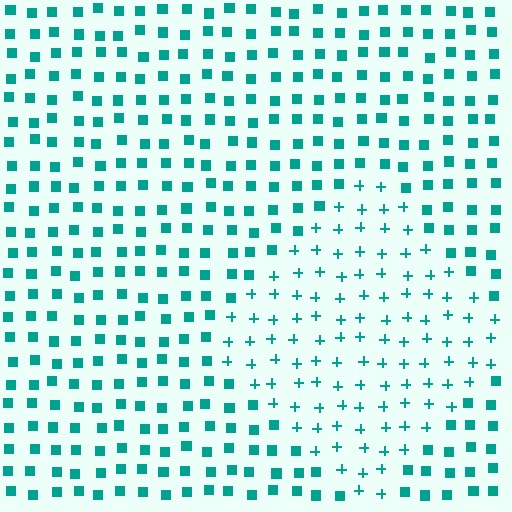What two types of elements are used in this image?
The image uses plus signs inside the diamond region and squares outside it.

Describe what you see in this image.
The image is filled with small teal elements arranged in a uniform grid. A diamond-shaped region contains plus signs, while the surrounding area contains squares. The boundary is defined purely by the change in element shape.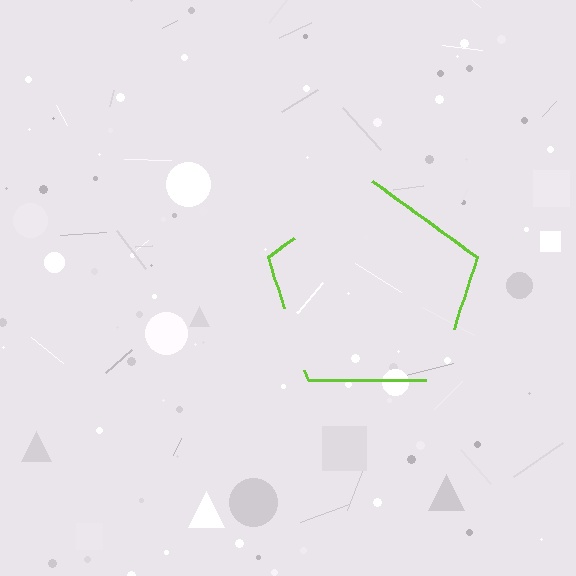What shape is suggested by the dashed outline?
The dashed outline suggests a pentagon.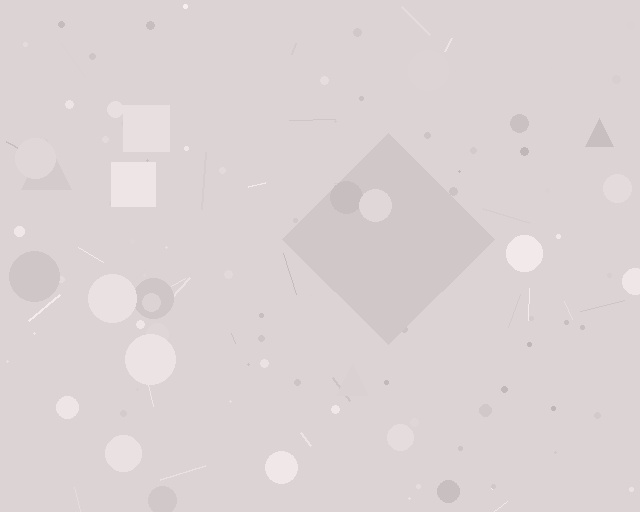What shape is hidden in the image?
A diamond is hidden in the image.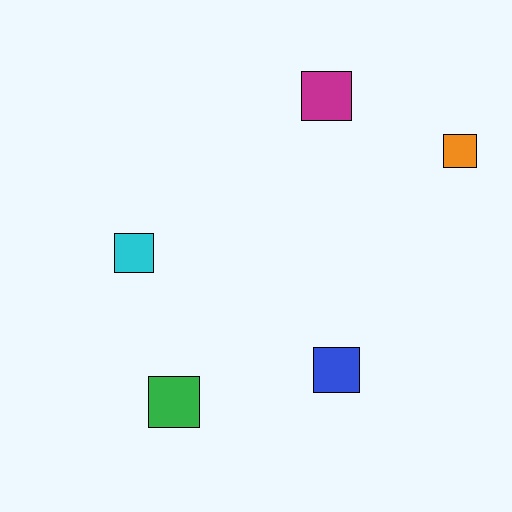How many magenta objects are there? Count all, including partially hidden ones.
There is 1 magenta object.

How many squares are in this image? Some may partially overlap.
There are 5 squares.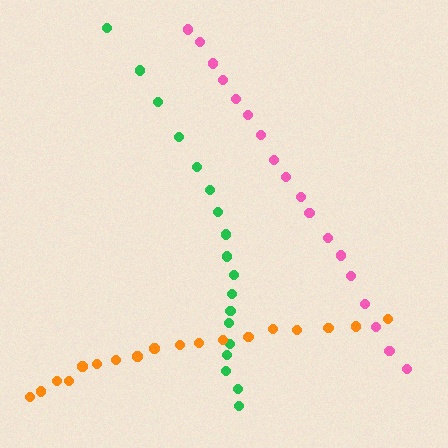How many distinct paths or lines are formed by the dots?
There are 3 distinct paths.